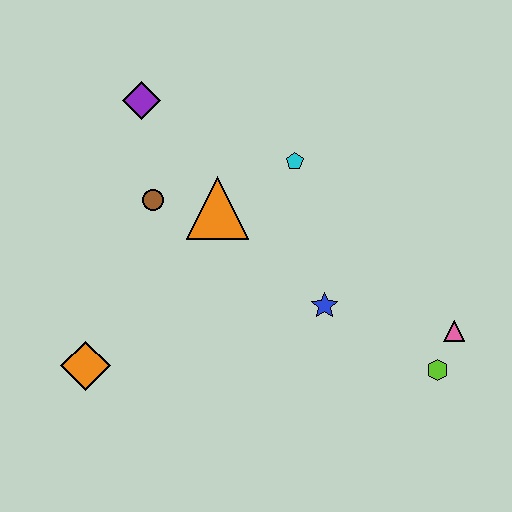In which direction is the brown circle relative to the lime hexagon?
The brown circle is to the left of the lime hexagon.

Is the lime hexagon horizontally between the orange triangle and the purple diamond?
No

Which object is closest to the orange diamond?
The brown circle is closest to the orange diamond.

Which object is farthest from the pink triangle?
The purple diamond is farthest from the pink triangle.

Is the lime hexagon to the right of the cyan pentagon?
Yes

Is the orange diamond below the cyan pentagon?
Yes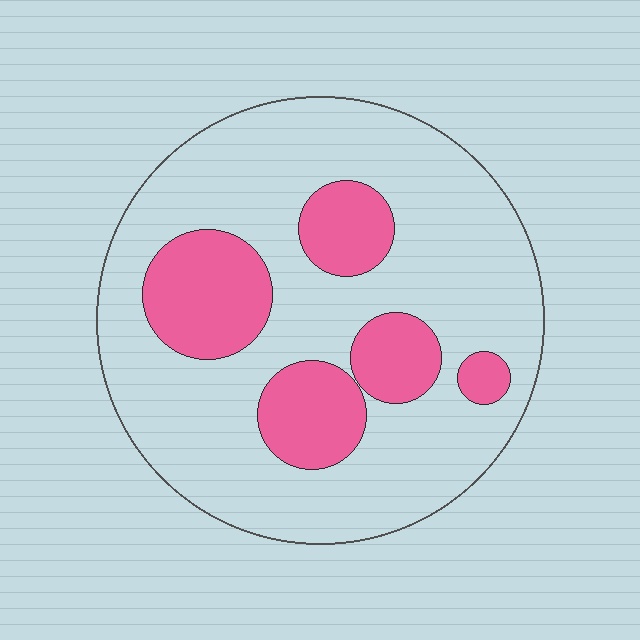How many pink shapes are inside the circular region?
5.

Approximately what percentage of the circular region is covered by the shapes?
Approximately 25%.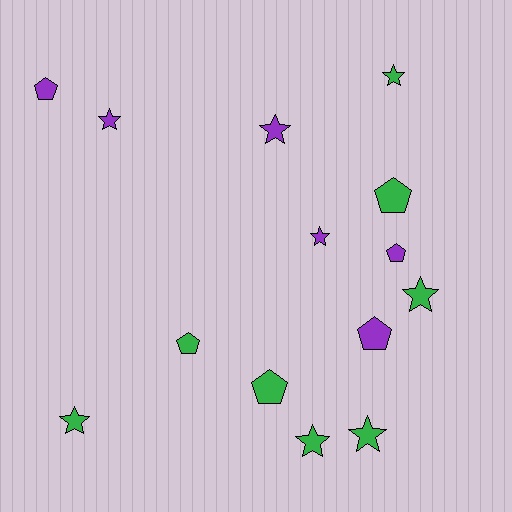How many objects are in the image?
There are 14 objects.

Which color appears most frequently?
Green, with 8 objects.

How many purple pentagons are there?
There are 3 purple pentagons.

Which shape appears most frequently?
Star, with 8 objects.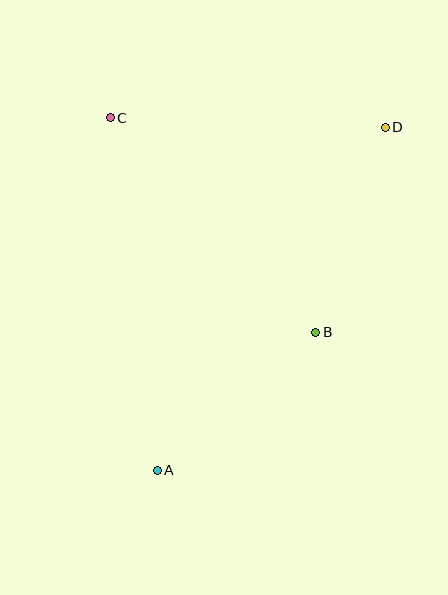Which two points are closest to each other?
Points A and B are closest to each other.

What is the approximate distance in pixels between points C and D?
The distance between C and D is approximately 276 pixels.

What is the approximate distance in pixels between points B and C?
The distance between B and C is approximately 297 pixels.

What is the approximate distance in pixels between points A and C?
The distance between A and C is approximately 356 pixels.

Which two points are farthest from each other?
Points A and D are farthest from each other.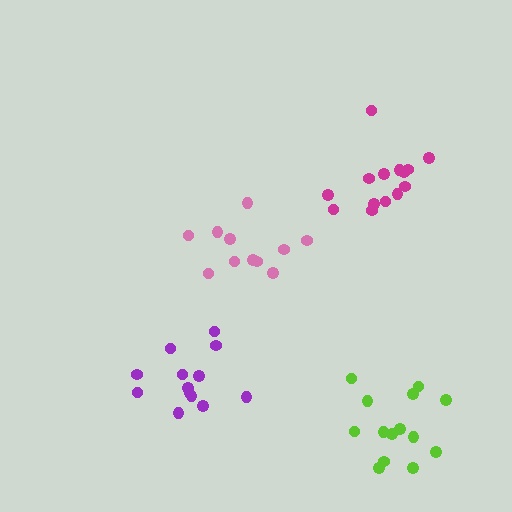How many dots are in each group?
Group 1: 13 dots, Group 2: 11 dots, Group 3: 14 dots, Group 4: 14 dots (52 total).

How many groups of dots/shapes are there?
There are 4 groups.